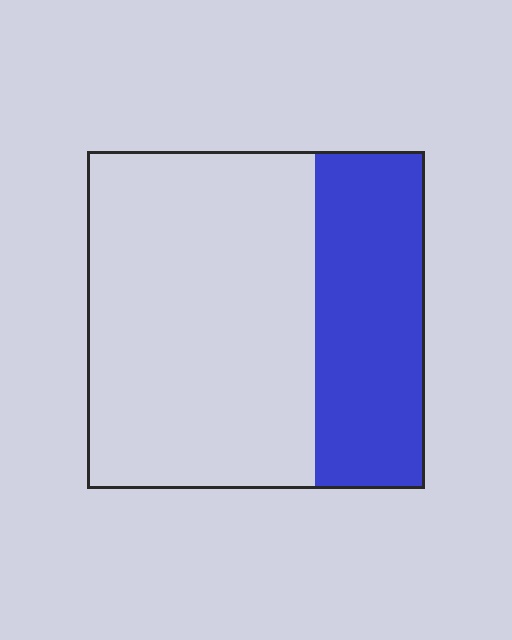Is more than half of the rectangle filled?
No.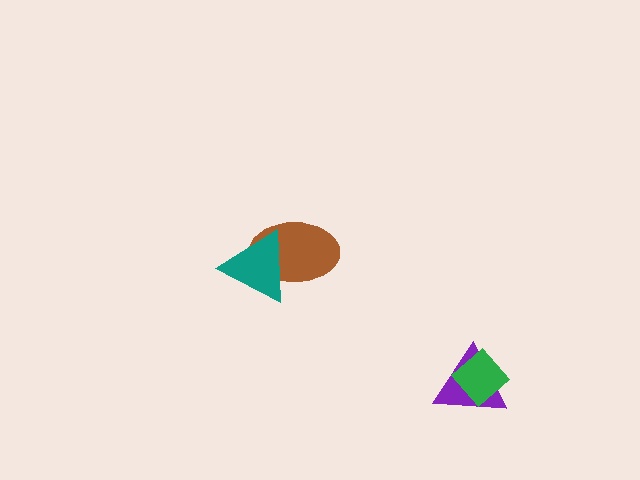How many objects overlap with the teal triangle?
1 object overlaps with the teal triangle.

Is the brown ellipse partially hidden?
Yes, it is partially covered by another shape.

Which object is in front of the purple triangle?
The green diamond is in front of the purple triangle.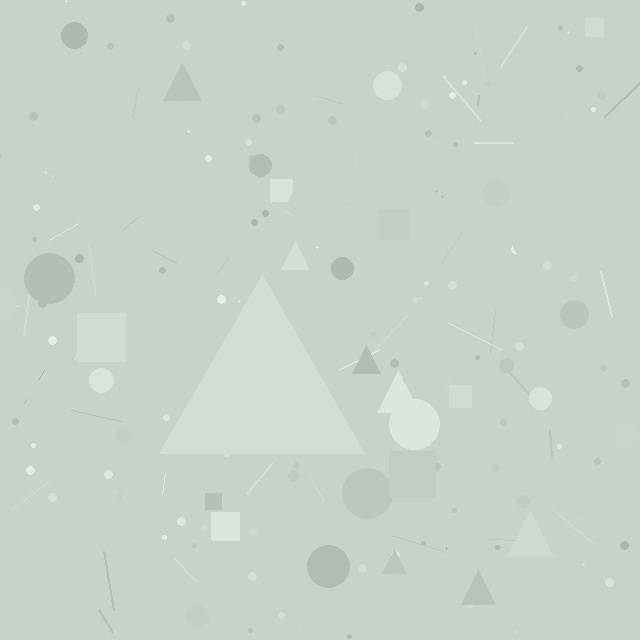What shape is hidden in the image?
A triangle is hidden in the image.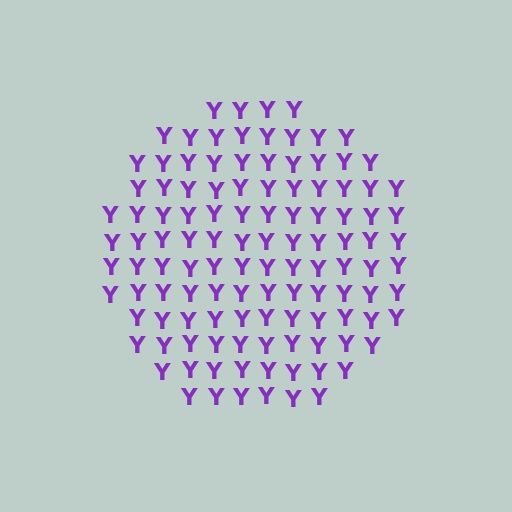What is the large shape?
The large shape is a circle.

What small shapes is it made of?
It is made of small letter Y's.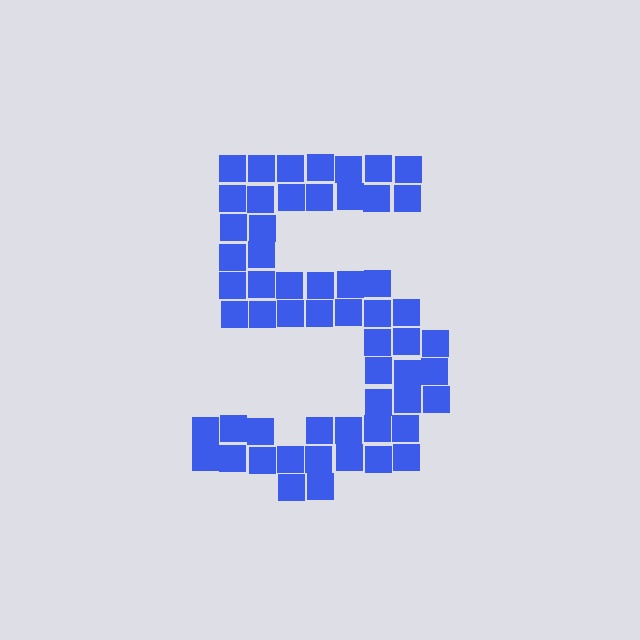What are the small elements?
The small elements are squares.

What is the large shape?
The large shape is the digit 5.